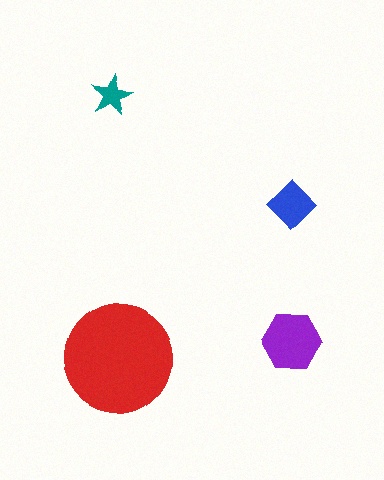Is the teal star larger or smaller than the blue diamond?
Smaller.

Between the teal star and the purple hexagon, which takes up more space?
The purple hexagon.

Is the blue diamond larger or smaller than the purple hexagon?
Smaller.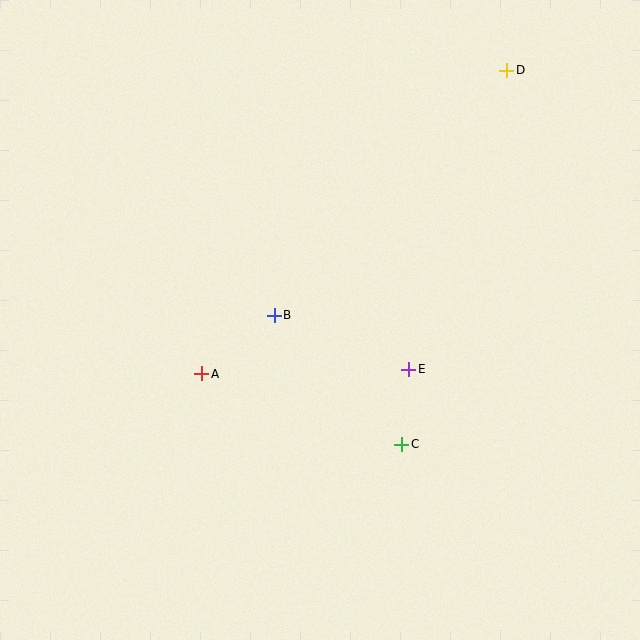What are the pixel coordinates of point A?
Point A is at (202, 374).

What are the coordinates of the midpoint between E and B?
The midpoint between E and B is at (341, 342).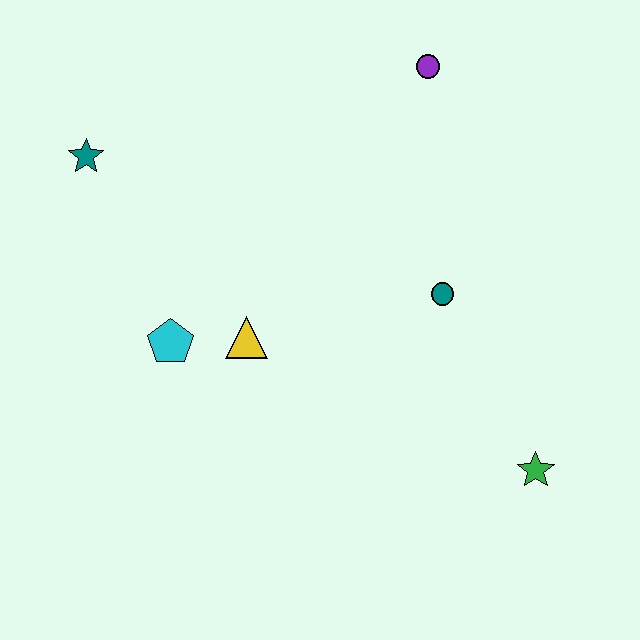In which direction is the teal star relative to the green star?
The teal star is to the left of the green star.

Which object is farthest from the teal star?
The green star is farthest from the teal star.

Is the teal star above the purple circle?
No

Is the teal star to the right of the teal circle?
No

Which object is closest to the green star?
The teal circle is closest to the green star.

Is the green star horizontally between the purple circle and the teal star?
No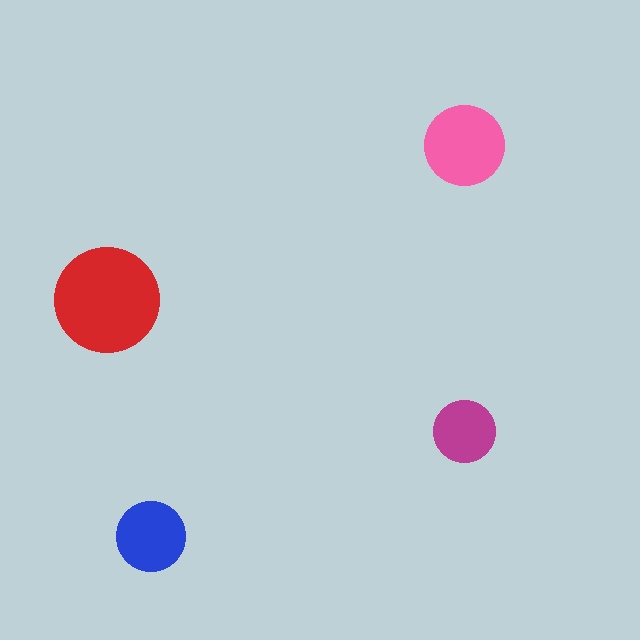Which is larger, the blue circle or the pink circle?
The pink one.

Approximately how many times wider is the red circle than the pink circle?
About 1.5 times wider.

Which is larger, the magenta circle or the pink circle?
The pink one.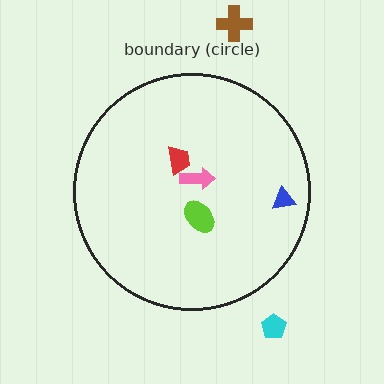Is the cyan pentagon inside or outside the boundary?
Outside.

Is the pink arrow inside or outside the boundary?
Inside.